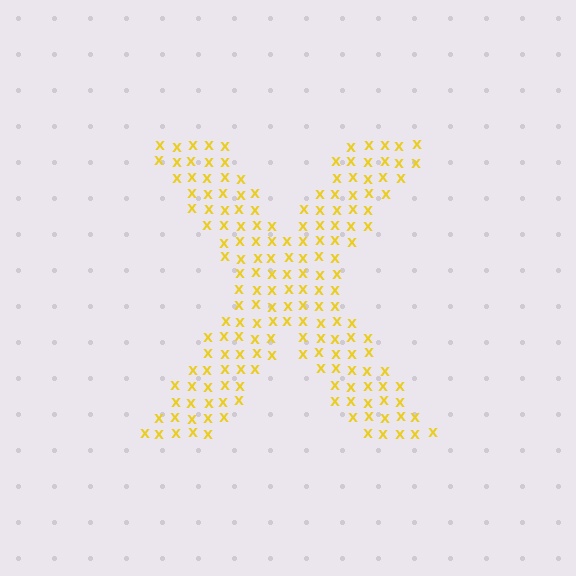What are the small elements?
The small elements are letter X's.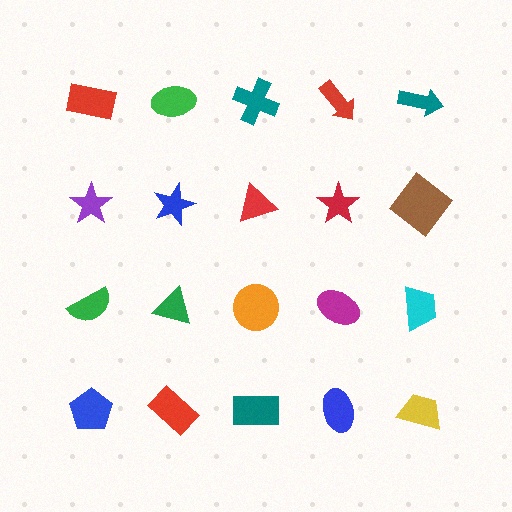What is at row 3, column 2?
A green triangle.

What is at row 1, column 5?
A teal arrow.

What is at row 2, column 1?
A purple star.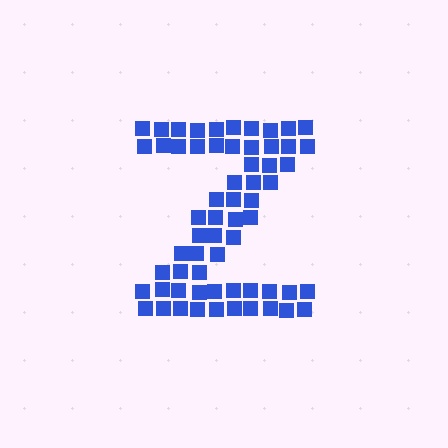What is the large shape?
The large shape is the letter Z.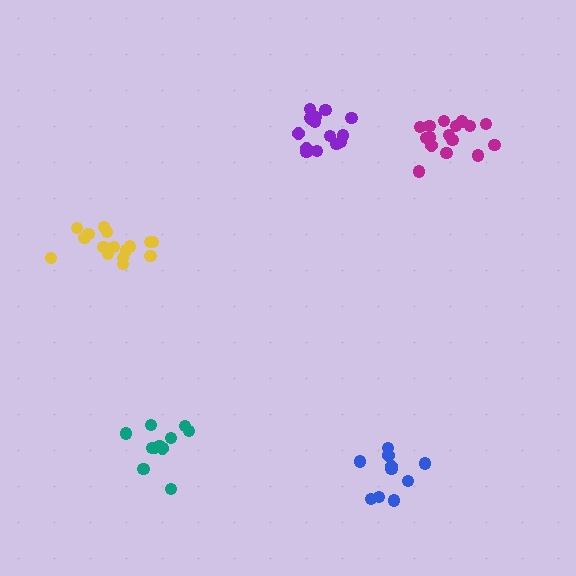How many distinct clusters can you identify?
There are 5 distinct clusters.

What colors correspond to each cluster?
The clusters are colored: teal, magenta, purple, blue, yellow.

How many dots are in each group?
Group 1: 12 dots, Group 2: 16 dots, Group 3: 15 dots, Group 4: 10 dots, Group 5: 16 dots (69 total).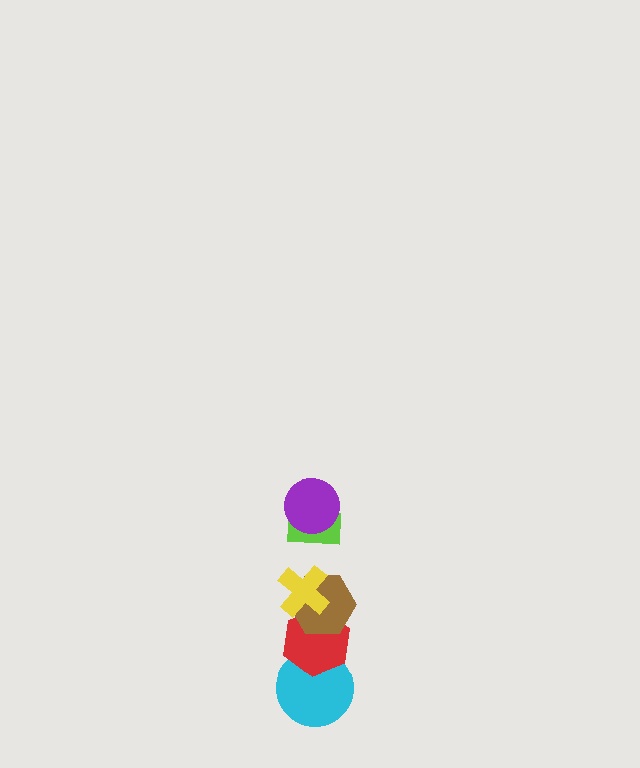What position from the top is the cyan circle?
The cyan circle is 6th from the top.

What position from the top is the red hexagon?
The red hexagon is 5th from the top.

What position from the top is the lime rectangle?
The lime rectangle is 2nd from the top.